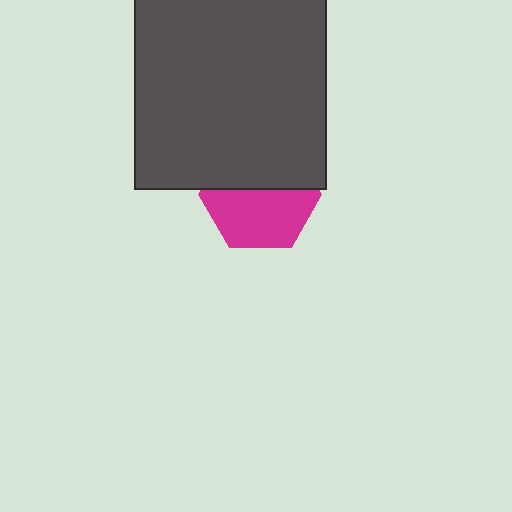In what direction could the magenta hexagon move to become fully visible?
The magenta hexagon could move down. That would shift it out from behind the dark gray square entirely.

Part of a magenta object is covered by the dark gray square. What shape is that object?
It is a hexagon.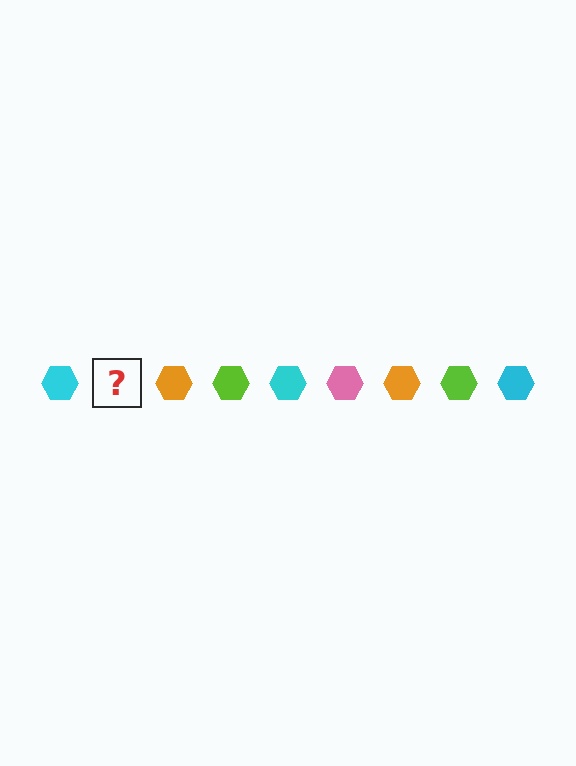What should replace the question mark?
The question mark should be replaced with a pink hexagon.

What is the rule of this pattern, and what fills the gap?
The rule is that the pattern cycles through cyan, pink, orange, lime hexagons. The gap should be filled with a pink hexagon.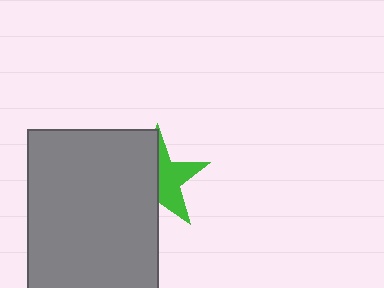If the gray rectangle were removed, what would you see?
You would see the complete green star.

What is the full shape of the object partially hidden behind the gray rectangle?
The partially hidden object is a green star.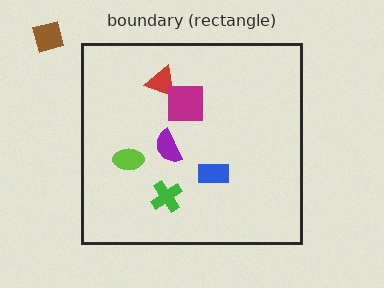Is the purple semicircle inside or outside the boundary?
Inside.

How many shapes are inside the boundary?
6 inside, 1 outside.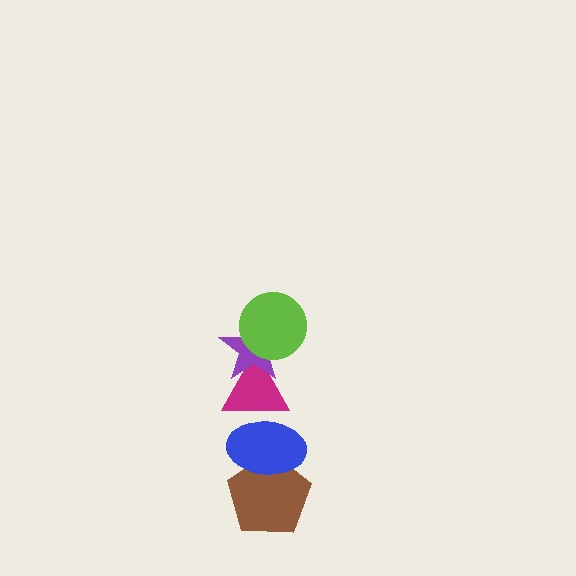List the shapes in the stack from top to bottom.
From top to bottom: the lime circle, the purple star, the magenta triangle, the blue ellipse, the brown pentagon.